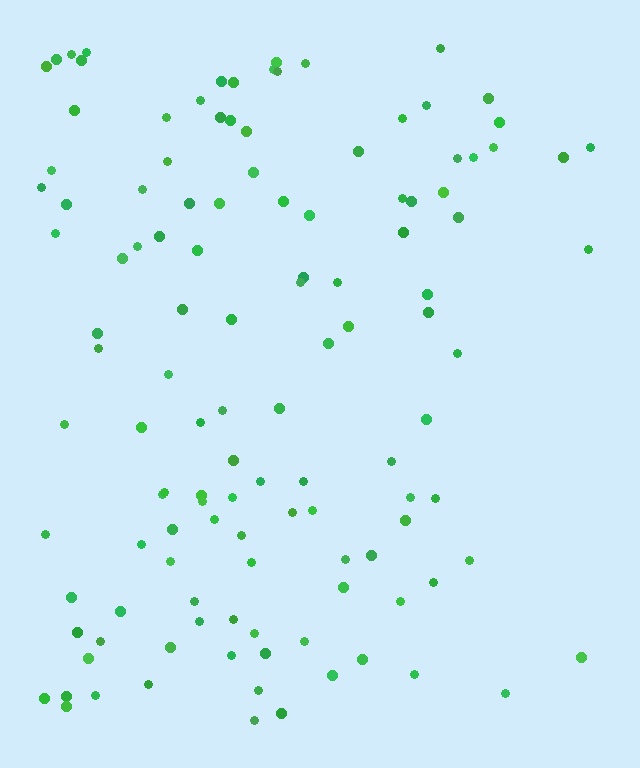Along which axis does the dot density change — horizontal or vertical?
Horizontal.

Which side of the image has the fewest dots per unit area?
The right.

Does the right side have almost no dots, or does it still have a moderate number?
Still a moderate number, just noticeably fewer than the left.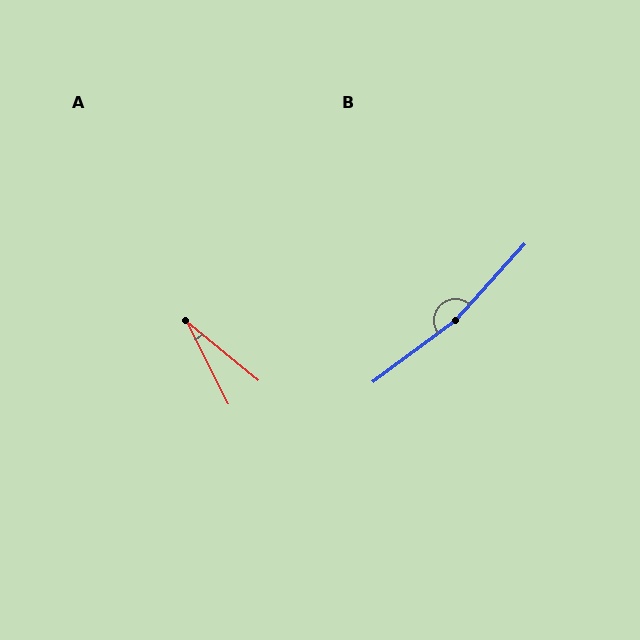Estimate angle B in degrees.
Approximately 169 degrees.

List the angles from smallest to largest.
A (23°), B (169°).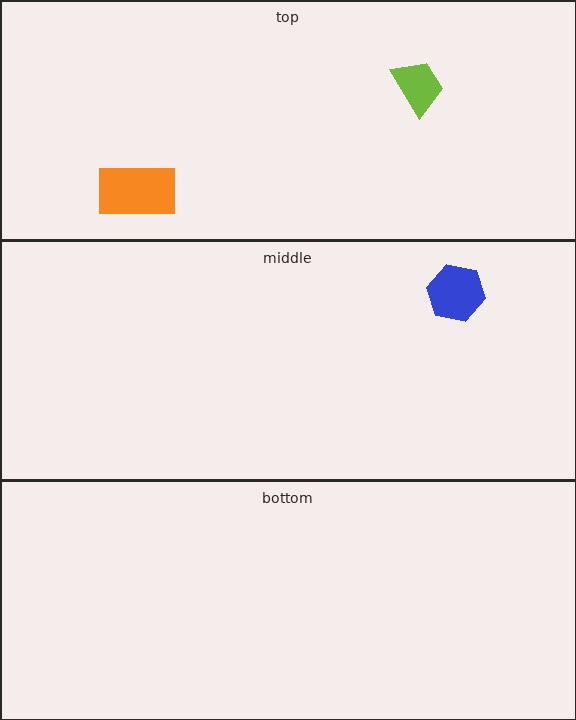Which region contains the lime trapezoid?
The top region.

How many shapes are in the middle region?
1.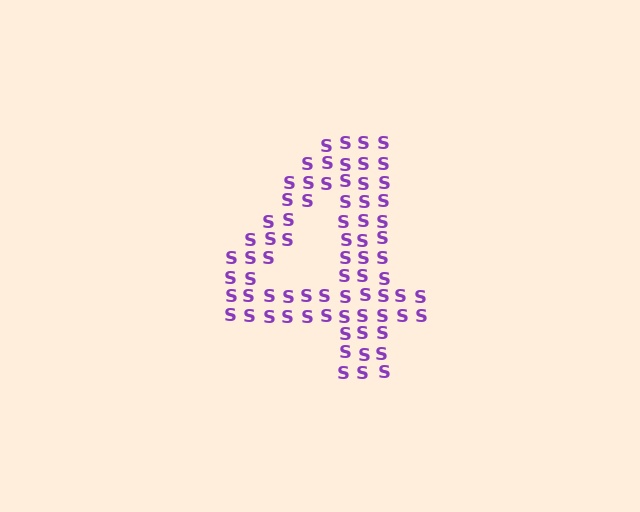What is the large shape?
The large shape is the digit 4.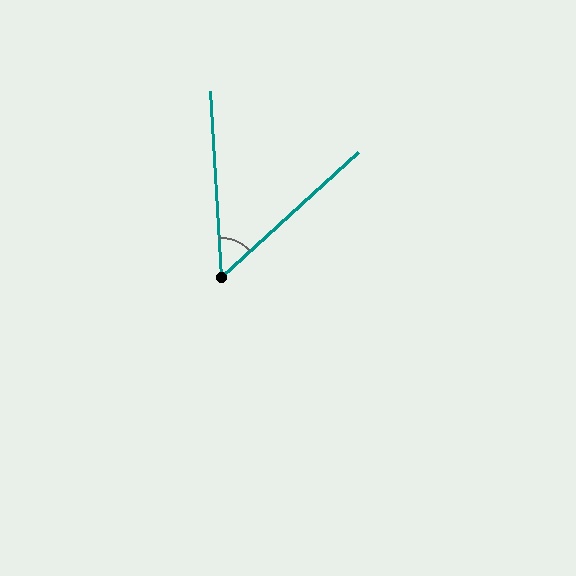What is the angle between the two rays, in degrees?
Approximately 51 degrees.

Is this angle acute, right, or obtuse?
It is acute.